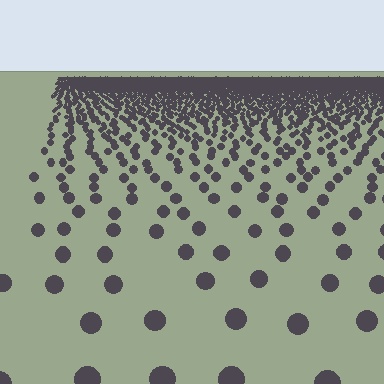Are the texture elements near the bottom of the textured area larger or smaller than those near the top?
Larger. Near the bottom, elements are closer to the viewer and appear at a bigger on-screen size.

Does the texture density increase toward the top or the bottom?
Density increases toward the top.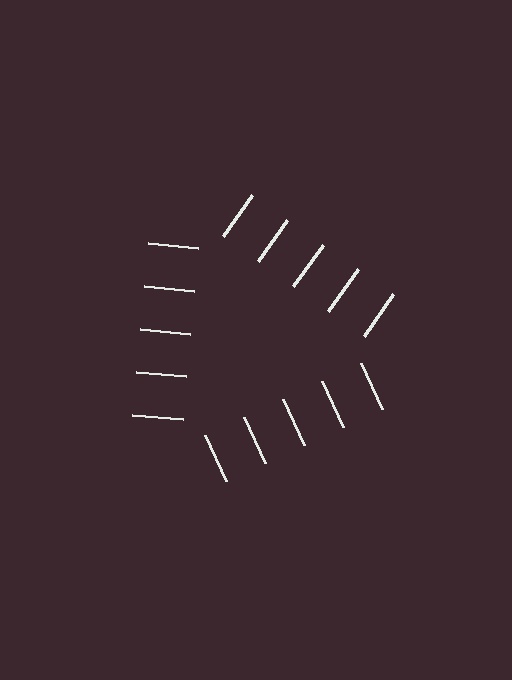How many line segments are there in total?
15 — 5 along each of the 3 edges.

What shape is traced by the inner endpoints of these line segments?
An illusory triangle — the line segments terminate on its edges but no continuous stroke is drawn.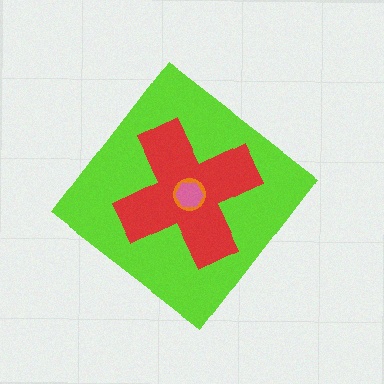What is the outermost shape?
The lime diamond.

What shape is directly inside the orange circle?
The pink hexagon.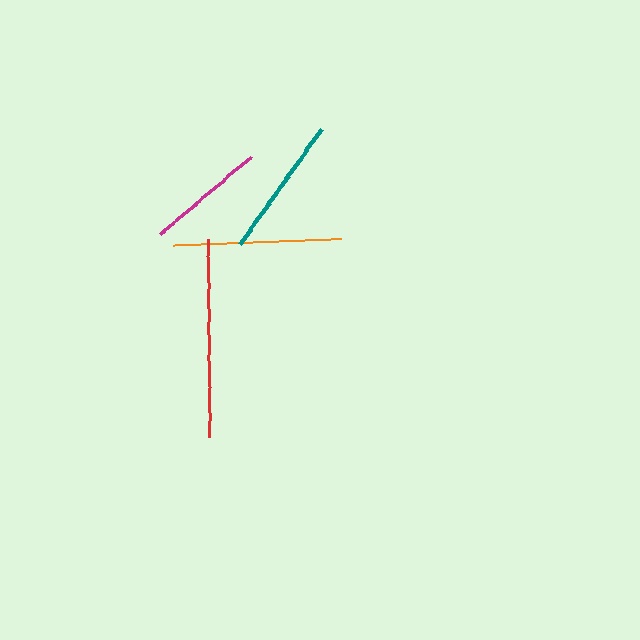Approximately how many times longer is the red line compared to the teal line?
The red line is approximately 1.4 times the length of the teal line.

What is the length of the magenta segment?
The magenta segment is approximately 119 pixels long.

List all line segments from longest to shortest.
From longest to shortest: red, orange, teal, magenta.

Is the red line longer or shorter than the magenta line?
The red line is longer than the magenta line.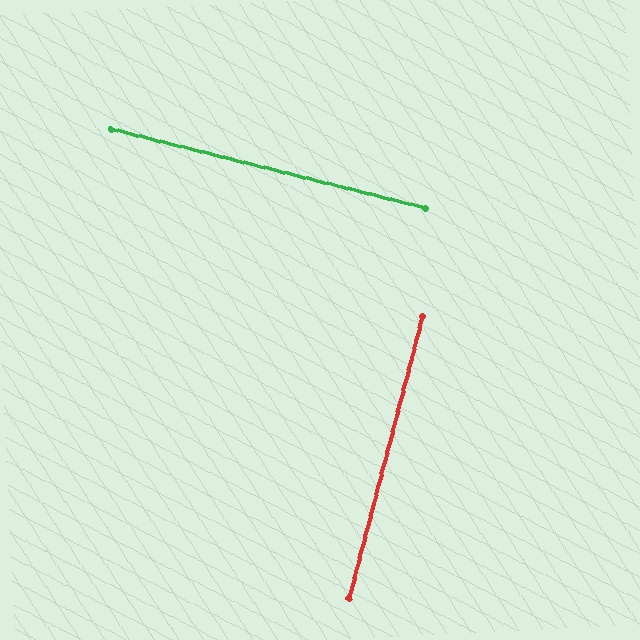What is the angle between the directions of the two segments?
Approximately 90 degrees.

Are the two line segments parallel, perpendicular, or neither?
Perpendicular — they meet at approximately 90°.